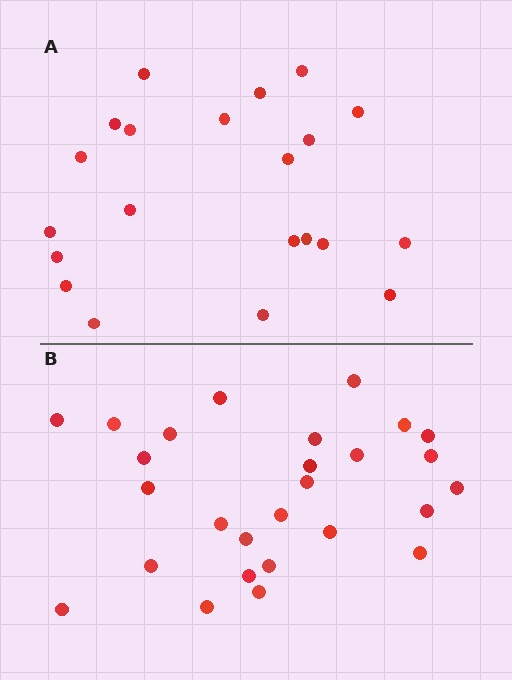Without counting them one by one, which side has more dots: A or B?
Region B (the bottom region) has more dots.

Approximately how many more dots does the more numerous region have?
Region B has about 6 more dots than region A.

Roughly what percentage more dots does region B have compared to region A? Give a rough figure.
About 30% more.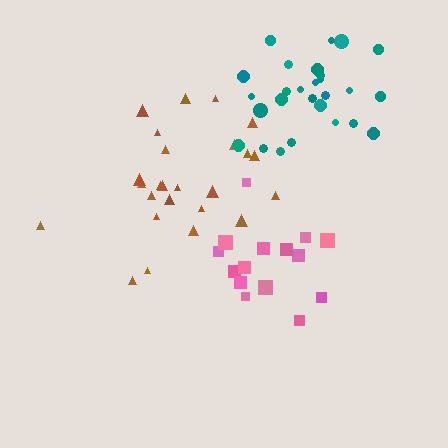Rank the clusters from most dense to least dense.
teal, pink, brown.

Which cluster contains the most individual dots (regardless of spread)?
Teal (27).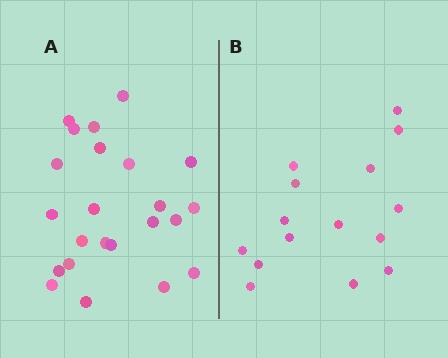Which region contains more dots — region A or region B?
Region A (the left region) has more dots.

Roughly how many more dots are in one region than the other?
Region A has roughly 8 or so more dots than region B.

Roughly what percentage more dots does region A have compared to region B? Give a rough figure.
About 55% more.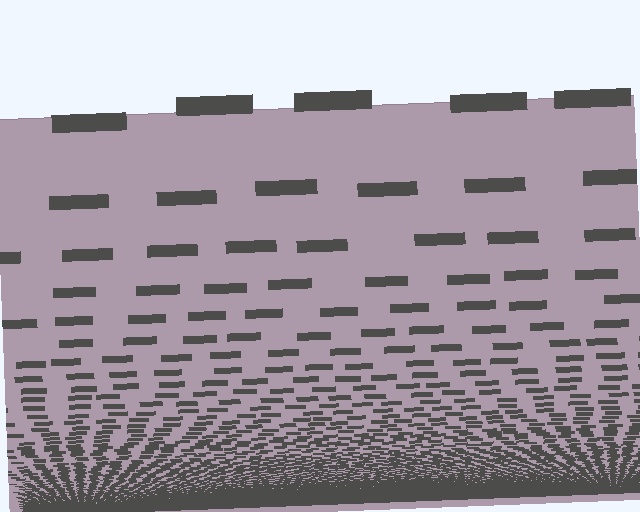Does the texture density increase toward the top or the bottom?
Density increases toward the bottom.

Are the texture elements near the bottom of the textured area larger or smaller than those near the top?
Smaller. The gradient is inverted — elements near the bottom are smaller and denser.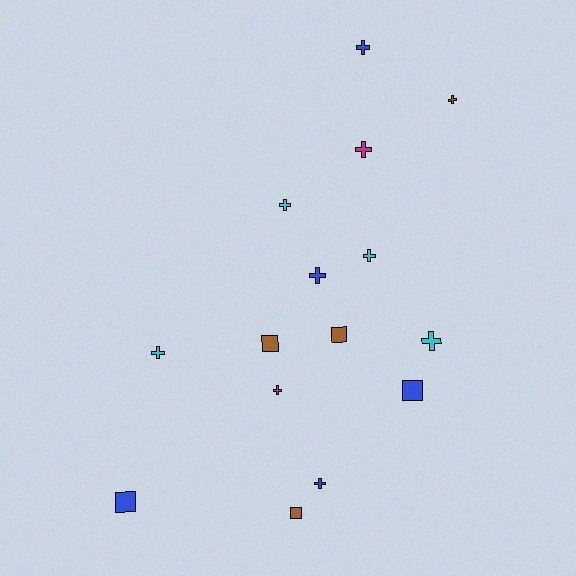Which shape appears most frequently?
Cross, with 10 objects.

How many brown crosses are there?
There is 1 brown cross.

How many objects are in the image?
There are 15 objects.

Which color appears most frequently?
Blue, with 5 objects.